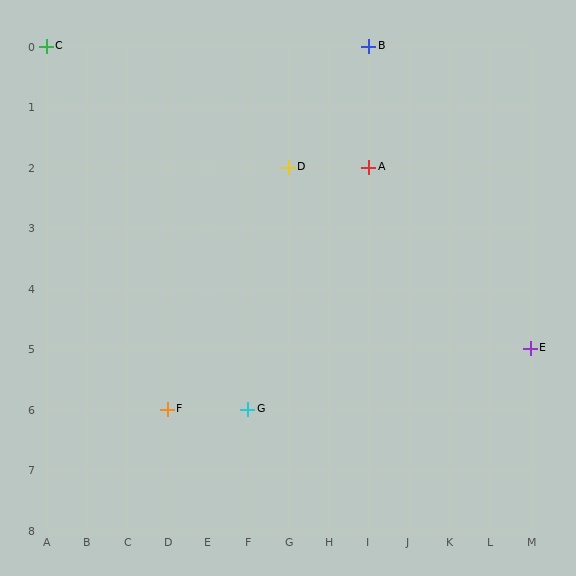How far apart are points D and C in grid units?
Points D and C are 6 columns and 2 rows apart (about 6.3 grid units diagonally).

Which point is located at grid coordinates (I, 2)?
Point A is at (I, 2).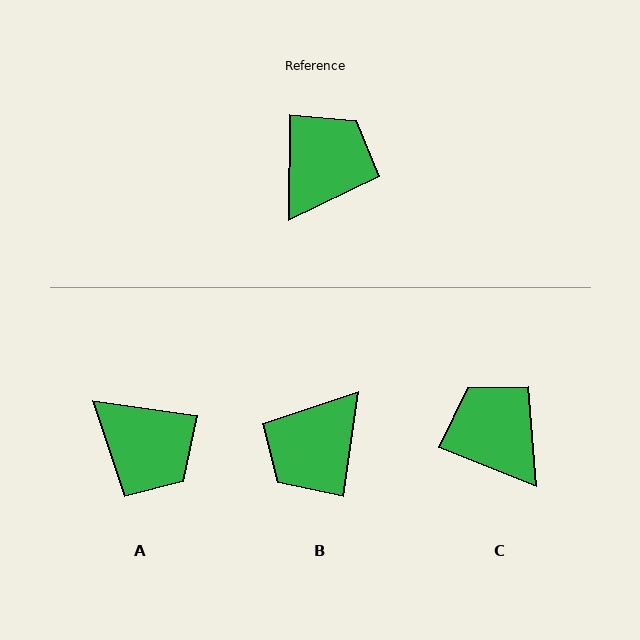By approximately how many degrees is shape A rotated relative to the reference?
Approximately 97 degrees clockwise.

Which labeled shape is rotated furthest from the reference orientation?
B, about 172 degrees away.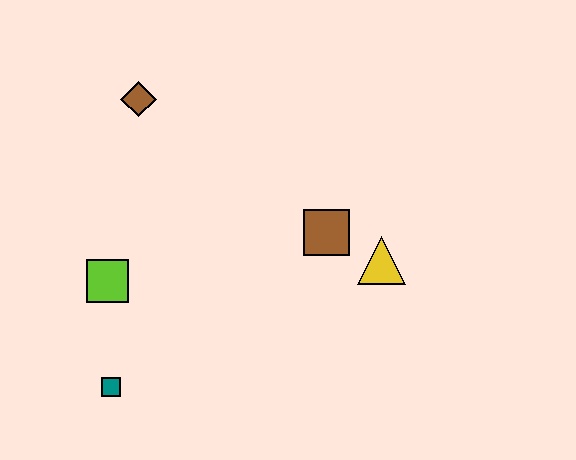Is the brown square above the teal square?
Yes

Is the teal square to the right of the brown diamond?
No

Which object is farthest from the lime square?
The yellow triangle is farthest from the lime square.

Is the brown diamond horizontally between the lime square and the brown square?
Yes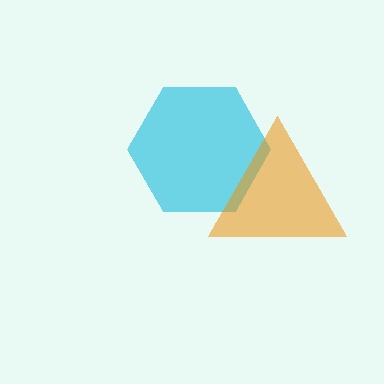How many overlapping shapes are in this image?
There are 2 overlapping shapes in the image.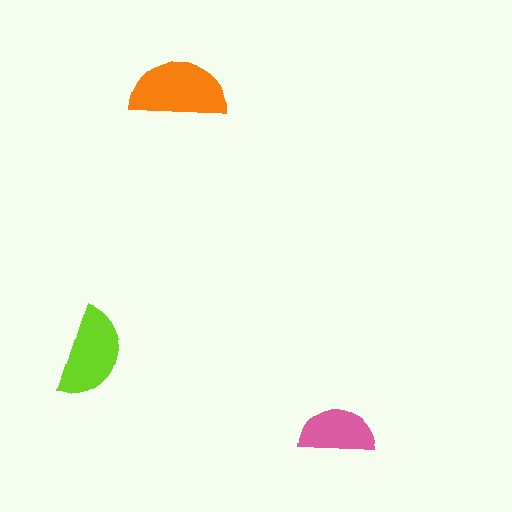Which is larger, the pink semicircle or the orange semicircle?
The orange one.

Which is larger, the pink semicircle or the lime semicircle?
The lime one.